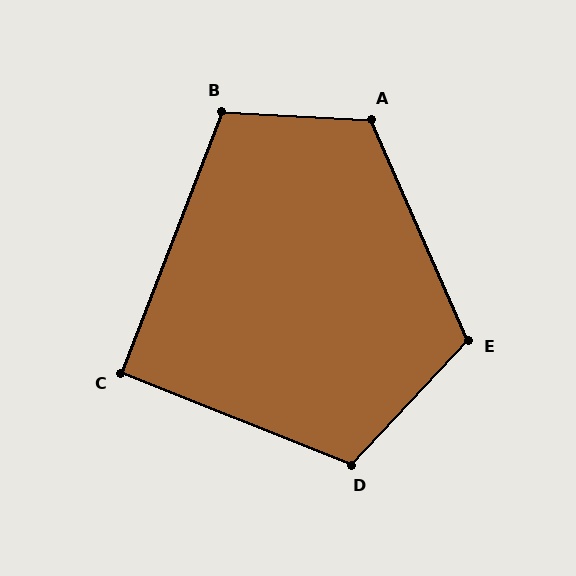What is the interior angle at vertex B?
Approximately 108 degrees (obtuse).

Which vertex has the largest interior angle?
A, at approximately 117 degrees.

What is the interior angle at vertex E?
Approximately 113 degrees (obtuse).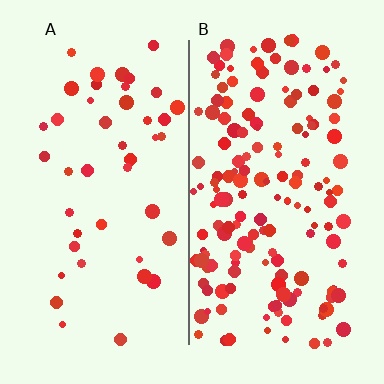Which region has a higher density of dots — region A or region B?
B (the right).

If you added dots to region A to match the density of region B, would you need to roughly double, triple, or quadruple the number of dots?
Approximately quadruple.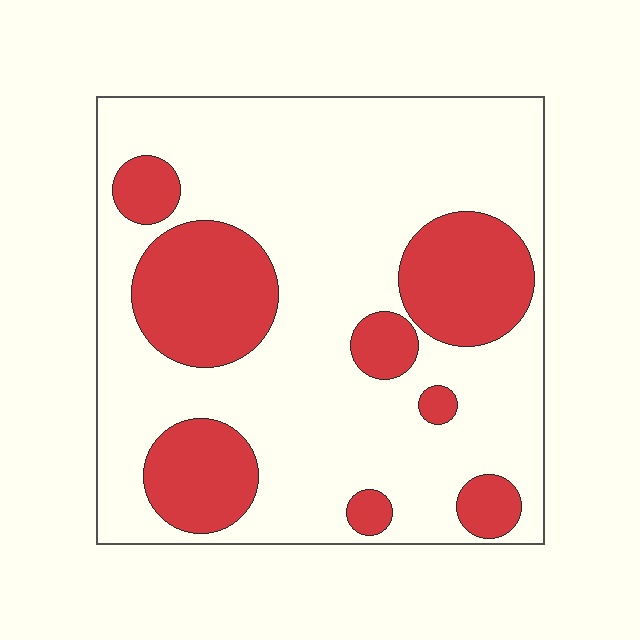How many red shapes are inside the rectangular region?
8.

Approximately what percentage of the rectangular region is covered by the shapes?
Approximately 30%.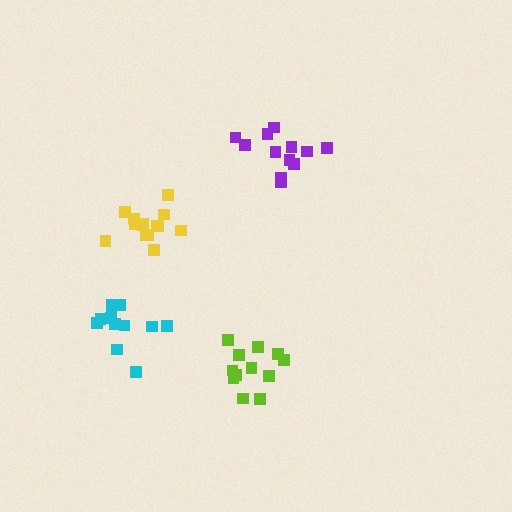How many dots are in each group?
Group 1: 12 dots, Group 2: 12 dots, Group 3: 14 dots, Group 4: 12 dots (50 total).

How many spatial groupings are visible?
There are 4 spatial groupings.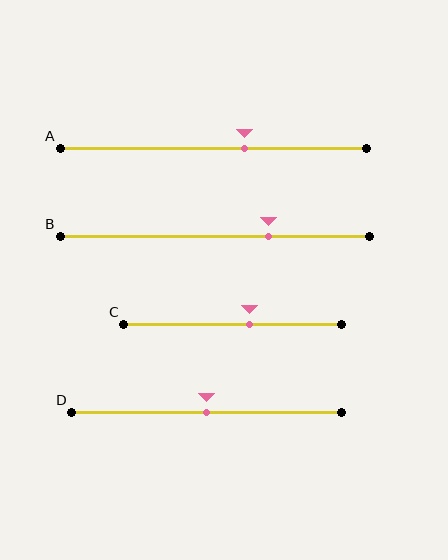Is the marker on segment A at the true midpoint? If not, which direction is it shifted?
No, the marker on segment A is shifted to the right by about 10% of the segment length.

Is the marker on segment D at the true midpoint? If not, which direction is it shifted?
Yes, the marker on segment D is at the true midpoint.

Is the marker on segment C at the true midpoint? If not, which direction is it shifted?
No, the marker on segment C is shifted to the right by about 8% of the segment length.